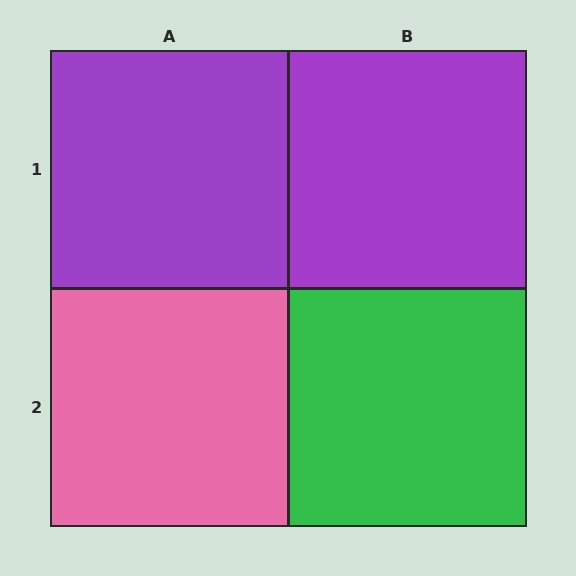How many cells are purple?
2 cells are purple.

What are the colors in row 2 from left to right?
Pink, green.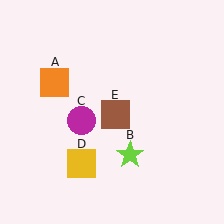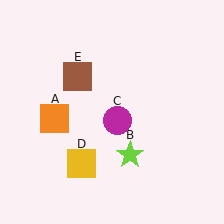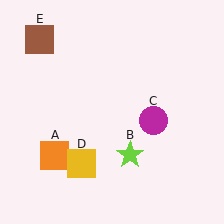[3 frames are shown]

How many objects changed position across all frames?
3 objects changed position: orange square (object A), magenta circle (object C), brown square (object E).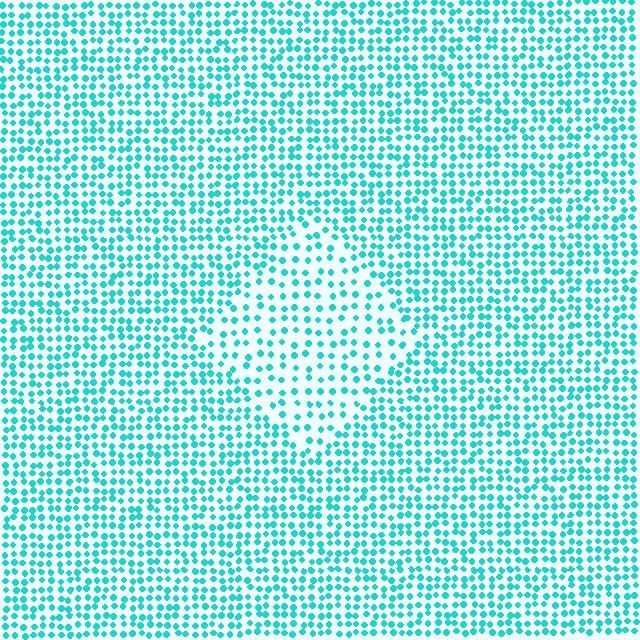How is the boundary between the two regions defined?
The boundary is defined by a change in element density (approximately 1.8x ratio). All elements are the same color, size, and shape.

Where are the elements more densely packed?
The elements are more densely packed outside the diamond boundary.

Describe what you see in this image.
The image contains small cyan elements arranged at two different densities. A diamond-shaped region is visible where the elements are less densely packed than the surrounding area.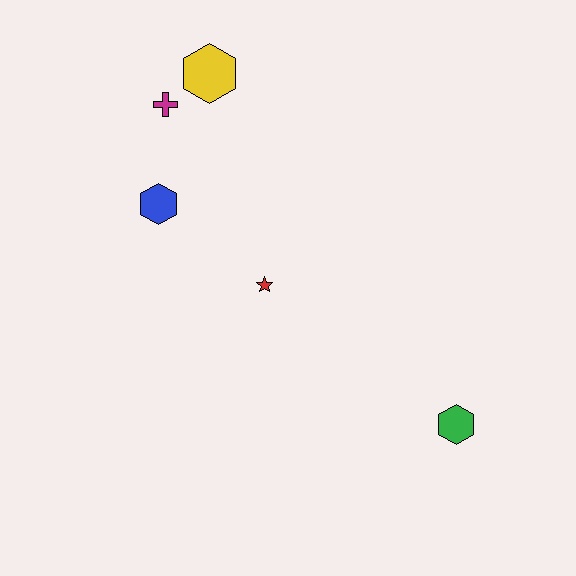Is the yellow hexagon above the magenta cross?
Yes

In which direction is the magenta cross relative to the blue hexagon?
The magenta cross is above the blue hexagon.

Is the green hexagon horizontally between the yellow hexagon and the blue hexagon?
No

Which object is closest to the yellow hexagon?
The magenta cross is closest to the yellow hexagon.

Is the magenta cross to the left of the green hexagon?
Yes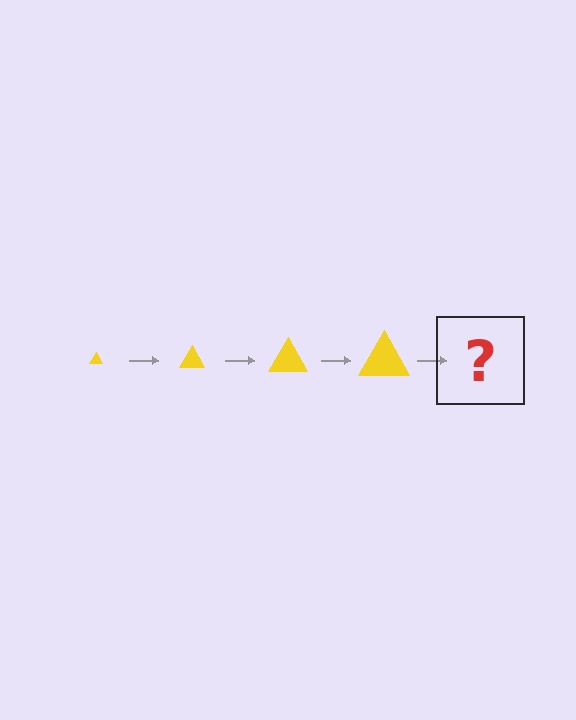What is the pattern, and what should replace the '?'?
The pattern is that the triangle gets progressively larger each step. The '?' should be a yellow triangle, larger than the previous one.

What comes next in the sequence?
The next element should be a yellow triangle, larger than the previous one.